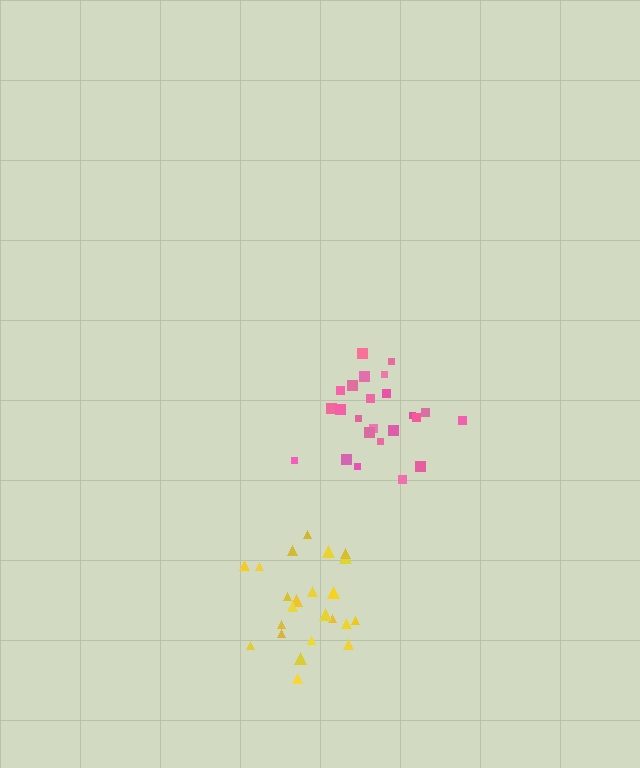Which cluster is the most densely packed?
Pink.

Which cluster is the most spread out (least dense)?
Yellow.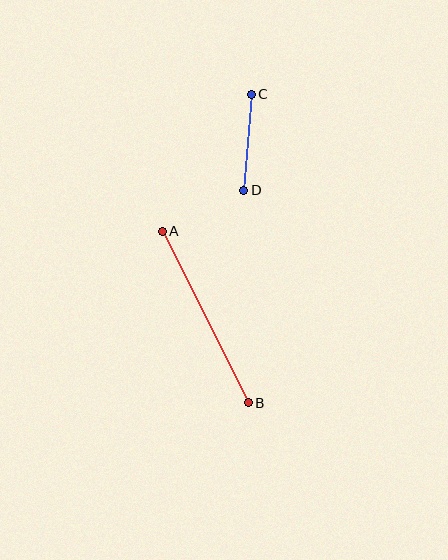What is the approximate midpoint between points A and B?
The midpoint is at approximately (205, 317) pixels.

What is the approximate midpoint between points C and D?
The midpoint is at approximately (247, 142) pixels.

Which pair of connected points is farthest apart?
Points A and B are farthest apart.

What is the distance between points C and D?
The distance is approximately 96 pixels.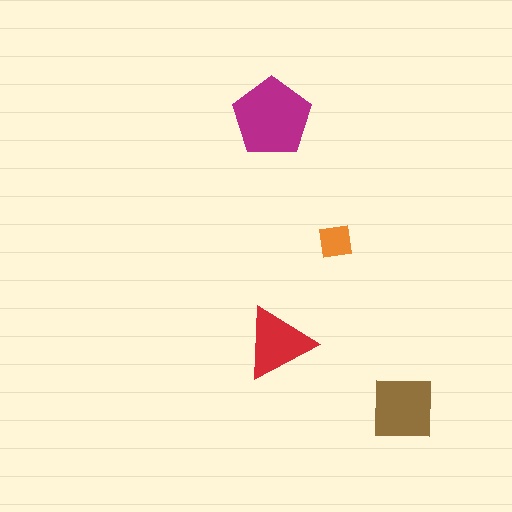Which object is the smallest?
The orange square.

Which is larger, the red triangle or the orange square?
The red triangle.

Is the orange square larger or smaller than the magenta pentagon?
Smaller.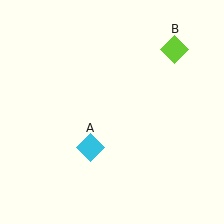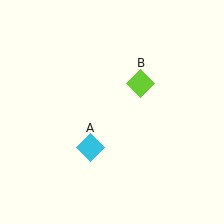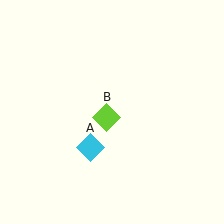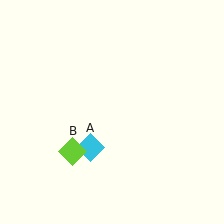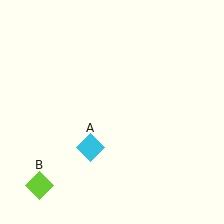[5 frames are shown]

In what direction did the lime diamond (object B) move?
The lime diamond (object B) moved down and to the left.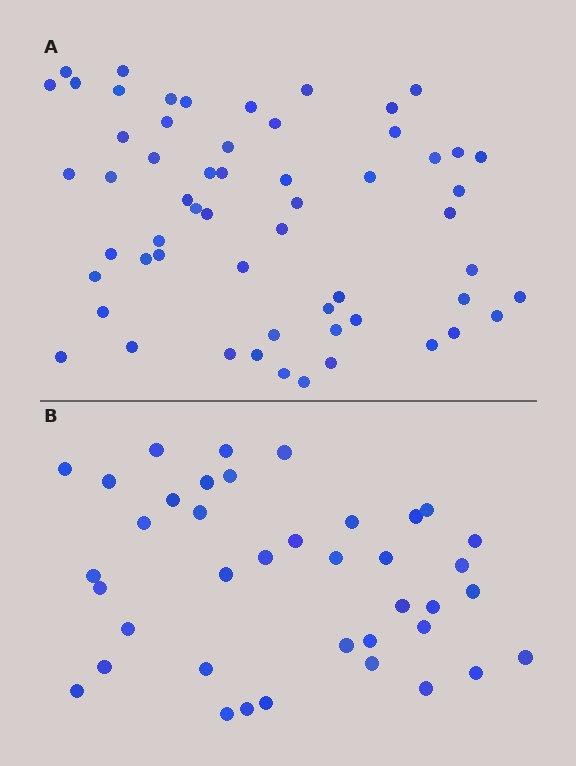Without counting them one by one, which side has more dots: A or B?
Region A (the top region) has more dots.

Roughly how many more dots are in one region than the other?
Region A has approximately 20 more dots than region B.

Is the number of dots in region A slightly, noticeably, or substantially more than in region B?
Region A has substantially more. The ratio is roughly 1.5 to 1.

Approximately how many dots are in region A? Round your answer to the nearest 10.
About 60 dots. (The exact count is 58, which rounds to 60.)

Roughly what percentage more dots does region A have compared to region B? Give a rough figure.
About 50% more.